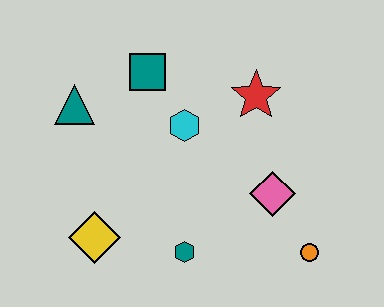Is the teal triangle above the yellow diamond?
Yes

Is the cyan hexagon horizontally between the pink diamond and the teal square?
Yes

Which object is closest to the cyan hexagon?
The teal square is closest to the cyan hexagon.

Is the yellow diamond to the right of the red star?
No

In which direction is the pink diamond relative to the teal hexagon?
The pink diamond is to the right of the teal hexagon.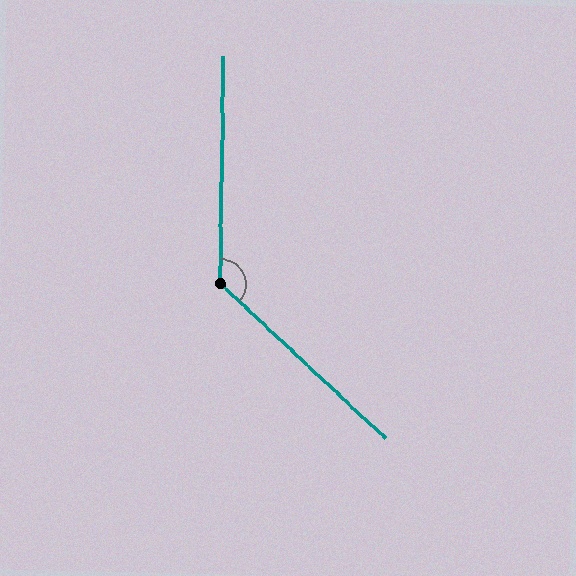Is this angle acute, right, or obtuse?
It is obtuse.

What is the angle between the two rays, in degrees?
Approximately 133 degrees.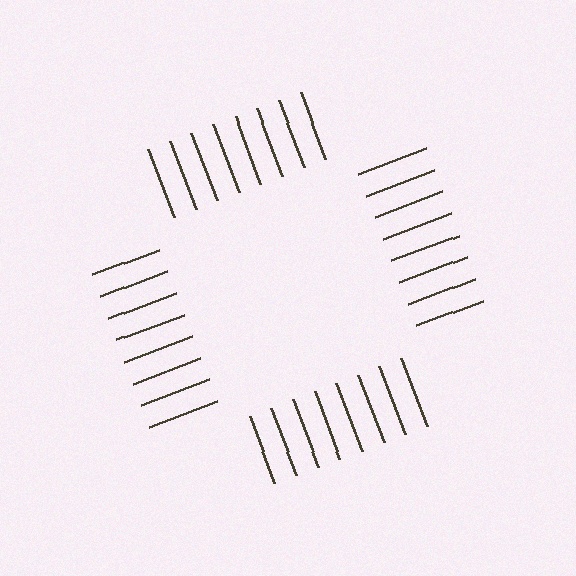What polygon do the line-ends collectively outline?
An illusory square — the line segments terminate on its edges but no continuous stroke is drawn.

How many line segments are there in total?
32 — 8 along each of the 4 edges.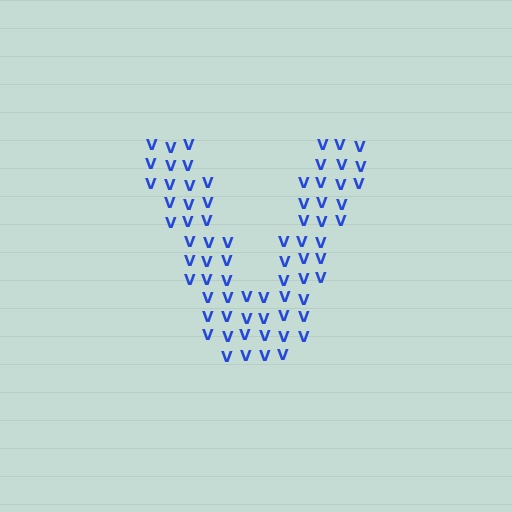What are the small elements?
The small elements are letter V's.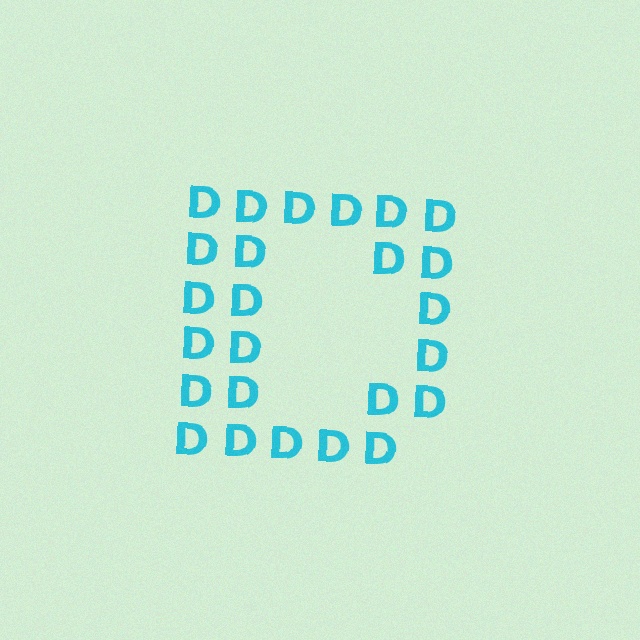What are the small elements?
The small elements are letter D's.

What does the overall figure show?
The overall figure shows the letter D.